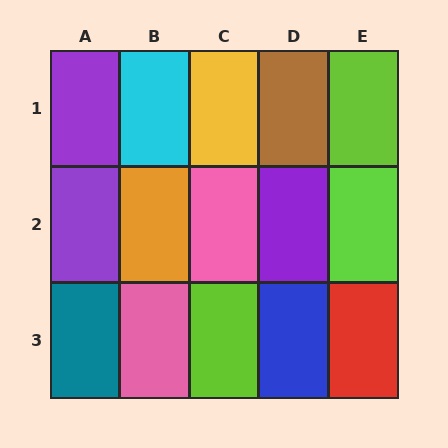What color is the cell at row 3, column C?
Lime.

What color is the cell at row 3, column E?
Red.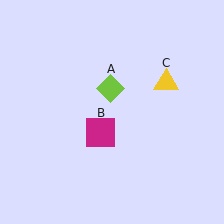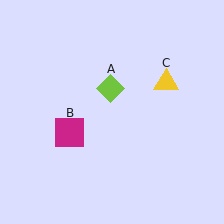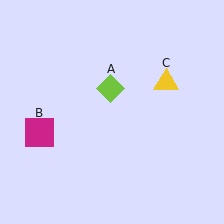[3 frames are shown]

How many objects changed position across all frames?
1 object changed position: magenta square (object B).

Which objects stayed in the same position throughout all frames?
Lime diamond (object A) and yellow triangle (object C) remained stationary.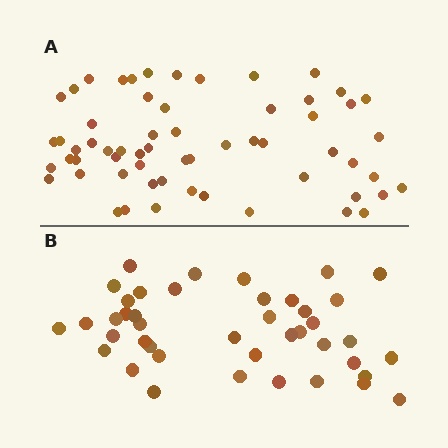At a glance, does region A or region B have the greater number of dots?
Region A (the top region) has more dots.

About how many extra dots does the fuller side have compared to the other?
Region A has approximately 20 more dots than region B.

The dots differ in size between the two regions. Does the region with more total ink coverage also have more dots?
No. Region B has more total ink coverage because its dots are larger, but region A actually contains more individual dots. Total area can be misleading — the number of items is what matters here.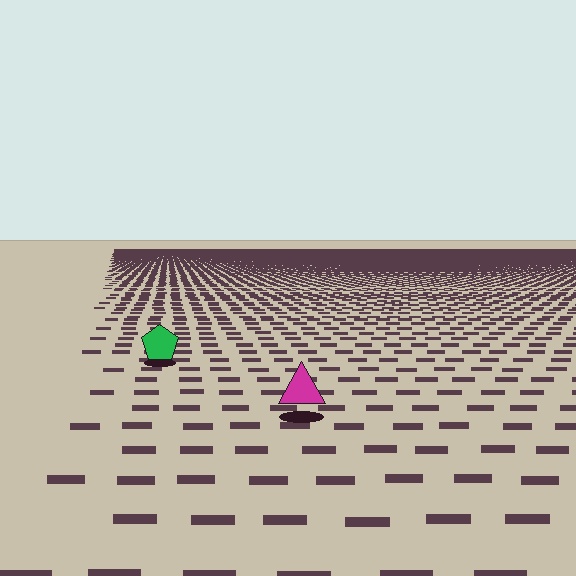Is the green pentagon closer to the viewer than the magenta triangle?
No. The magenta triangle is closer — you can tell from the texture gradient: the ground texture is coarser near it.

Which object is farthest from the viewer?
The green pentagon is farthest from the viewer. It appears smaller and the ground texture around it is denser.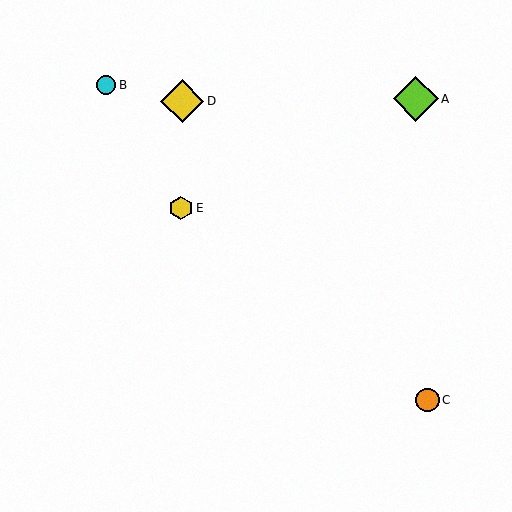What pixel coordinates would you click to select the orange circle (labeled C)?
Click at (427, 400) to select the orange circle C.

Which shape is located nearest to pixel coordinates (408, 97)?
The lime diamond (labeled A) at (416, 99) is nearest to that location.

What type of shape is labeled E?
Shape E is a yellow hexagon.